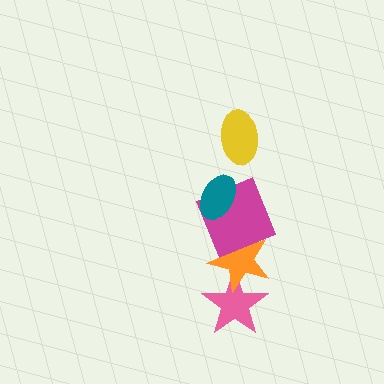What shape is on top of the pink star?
The orange star is on top of the pink star.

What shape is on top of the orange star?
The magenta square is on top of the orange star.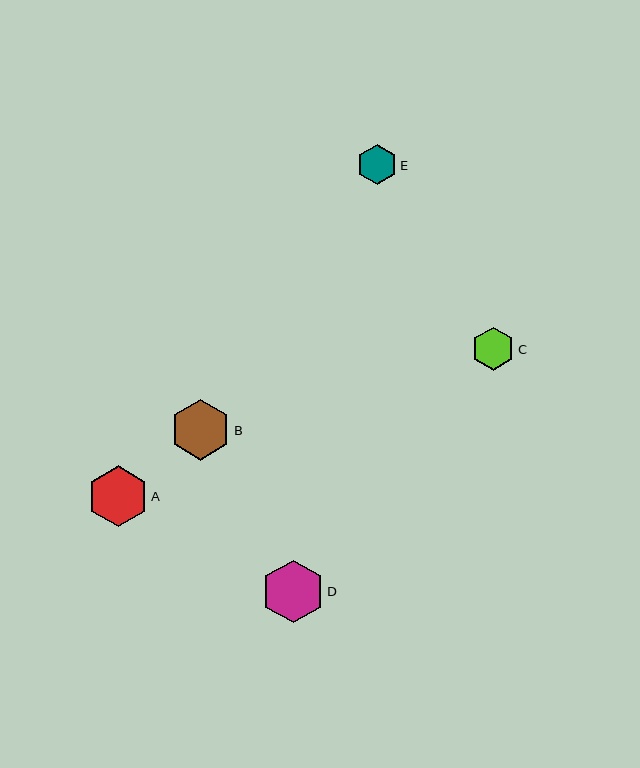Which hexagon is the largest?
Hexagon D is the largest with a size of approximately 63 pixels.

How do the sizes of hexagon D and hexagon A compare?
Hexagon D and hexagon A are approximately the same size.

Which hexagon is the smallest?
Hexagon E is the smallest with a size of approximately 40 pixels.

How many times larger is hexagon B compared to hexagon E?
Hexagon B is approximately 1.5 times the size of hexagon E.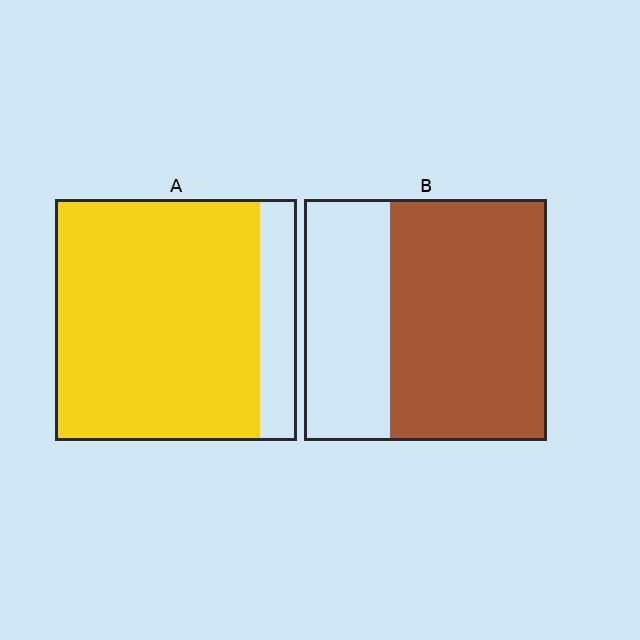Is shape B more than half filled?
Yes.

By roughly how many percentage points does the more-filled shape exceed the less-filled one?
By roughly 20 percentage points (A over B).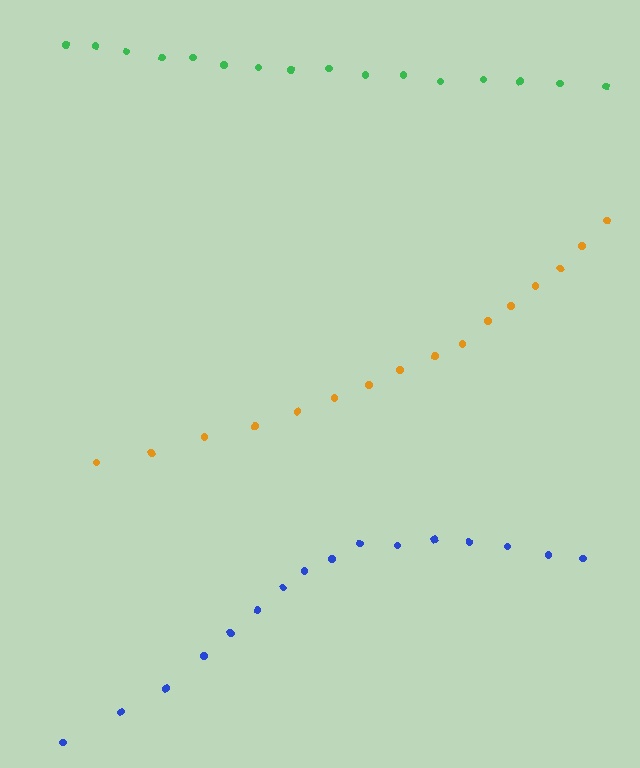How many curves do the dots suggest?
There are 3 distinct paths.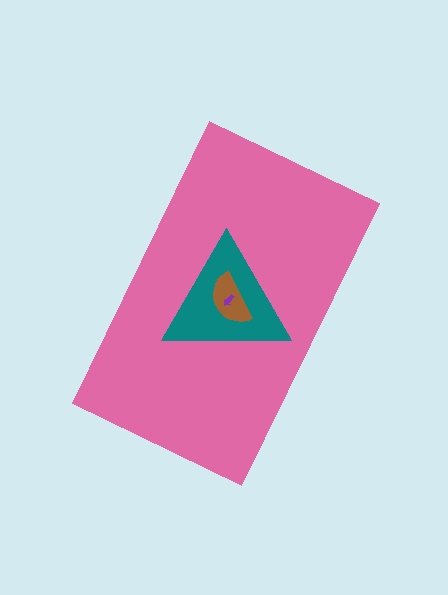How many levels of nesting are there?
4.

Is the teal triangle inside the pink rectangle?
Yes.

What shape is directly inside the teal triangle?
The brown semicircle.